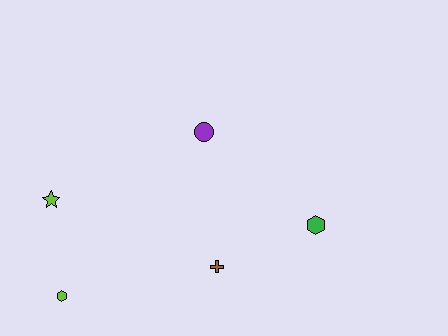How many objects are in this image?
There are 5 objects.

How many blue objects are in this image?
There are no blue objects.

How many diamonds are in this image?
There are no diamonds.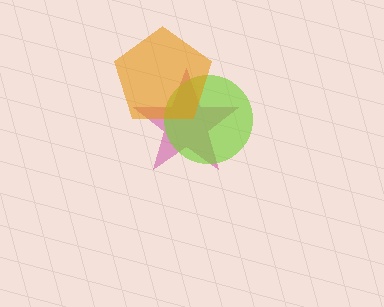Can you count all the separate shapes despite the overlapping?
Yes, there are 3 separate shapes.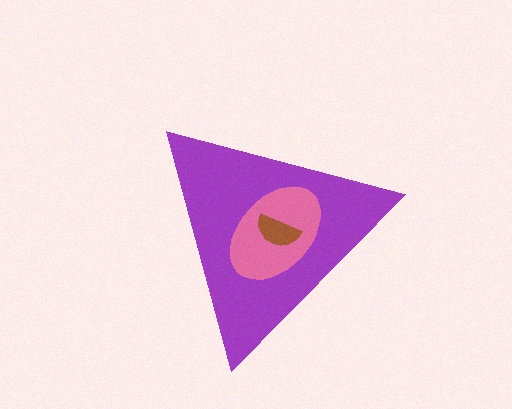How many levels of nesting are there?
3.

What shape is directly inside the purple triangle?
The pink ellipse.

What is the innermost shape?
The brown semicircle.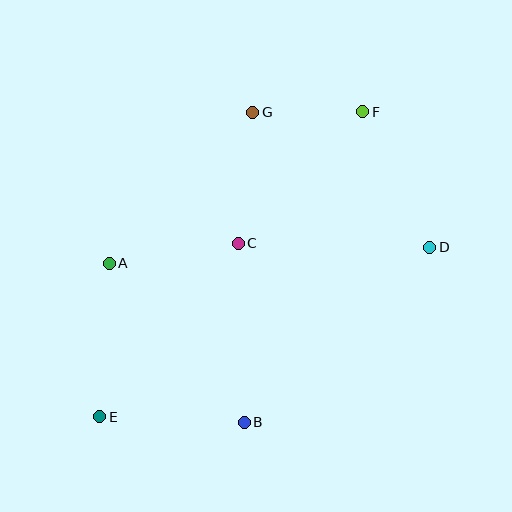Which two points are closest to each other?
Points F and G are closest to each other.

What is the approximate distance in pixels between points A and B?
The distance between A and B is approximately 209 pixels.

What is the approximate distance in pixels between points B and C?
The distance between B and C is approximately 179 pixels.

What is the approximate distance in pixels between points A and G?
The distance between A and G is approximately 208 pixels.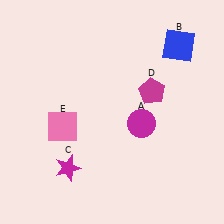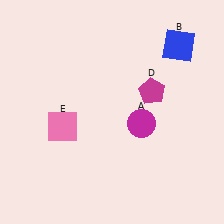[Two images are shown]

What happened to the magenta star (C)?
The magenta star (C) was removed in Image 2. It was in the bottom-left area of Image 1.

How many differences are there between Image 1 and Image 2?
There is 1 difference between the two images.